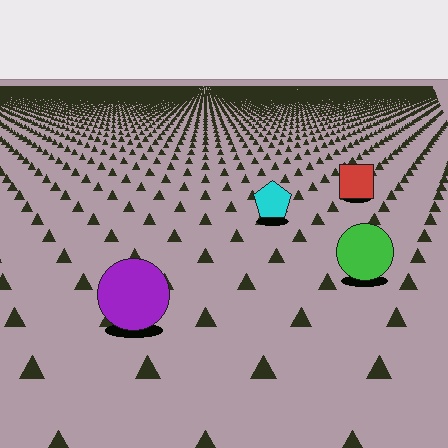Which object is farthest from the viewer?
The red square is farthest from the viewer. It appears smaller and the ground texture around it is denser.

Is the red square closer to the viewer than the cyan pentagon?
No. The cyan pentagon is closer — you can tell from the texture gradient: the ground texture is coarser near it.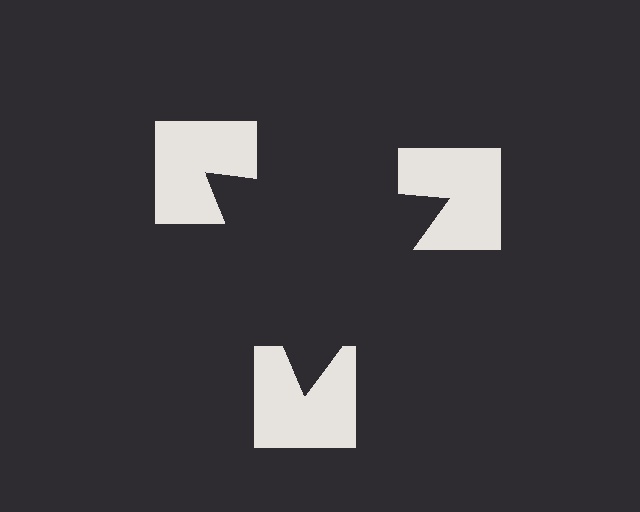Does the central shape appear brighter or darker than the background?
It typically appears slightly darker than the background, even though no actual brightness change is drawn.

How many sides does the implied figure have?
3 sides.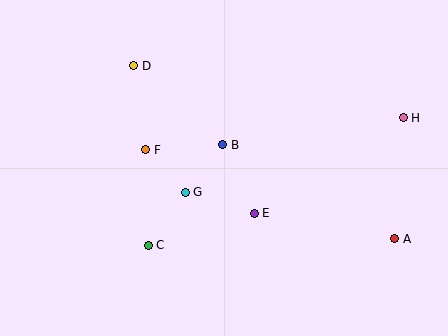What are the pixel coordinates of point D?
Point D is at (134, 66).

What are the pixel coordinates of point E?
Point E is at (254, 213).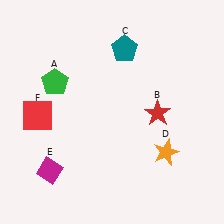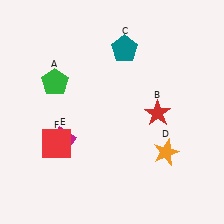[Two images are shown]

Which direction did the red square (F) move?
The red square (F) moved down.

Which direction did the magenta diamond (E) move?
The magenta diamond (E) moved up.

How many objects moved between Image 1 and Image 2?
2 objects moved between the two images.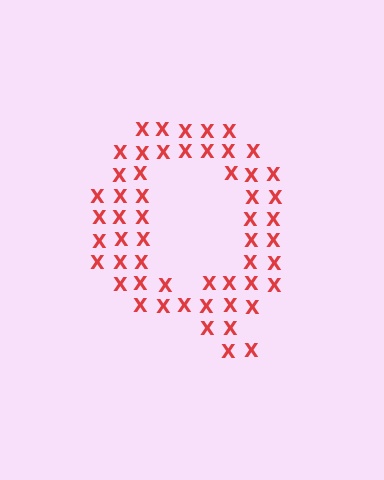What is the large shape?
The large shape is the letter Q.